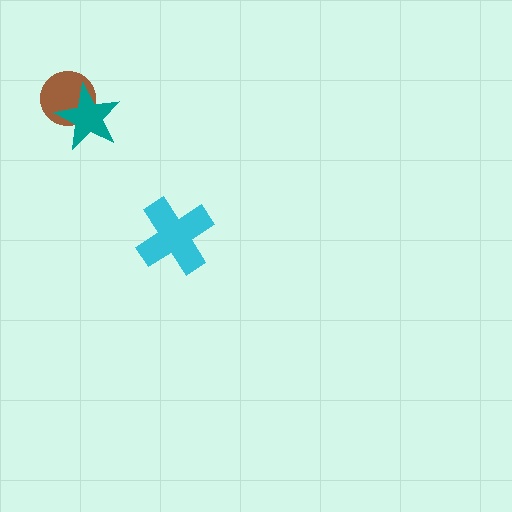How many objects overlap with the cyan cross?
0 objects overlap with the cyan cross.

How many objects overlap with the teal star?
1 object overlaps with the teal star.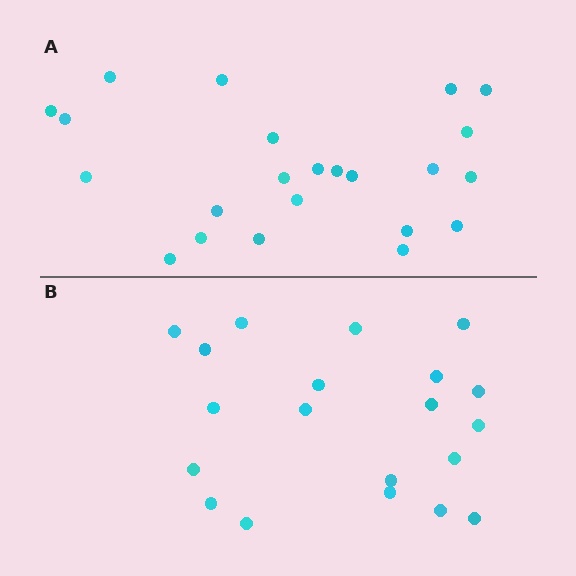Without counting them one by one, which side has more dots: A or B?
Region A (the top region) has more dots.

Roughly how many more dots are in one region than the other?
Region A has just a few more — roughly 2 or 3 more dots than region B.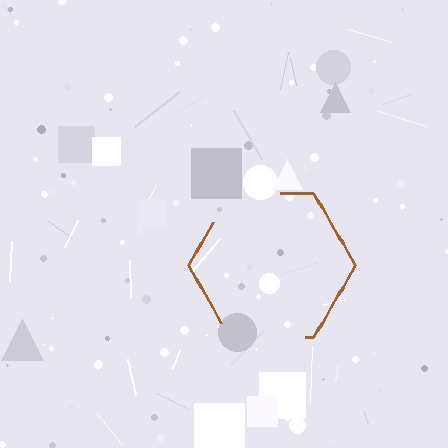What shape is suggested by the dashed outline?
The dashed outline suggests a hexagon.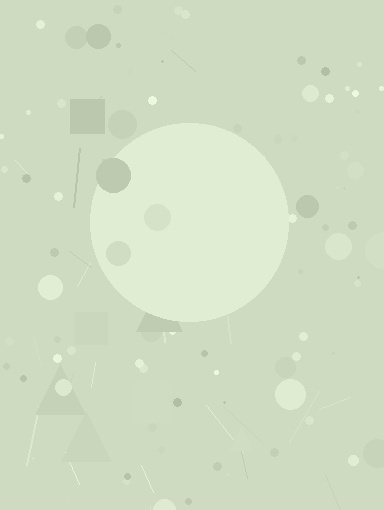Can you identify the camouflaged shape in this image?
The camouflaged shape is a circle.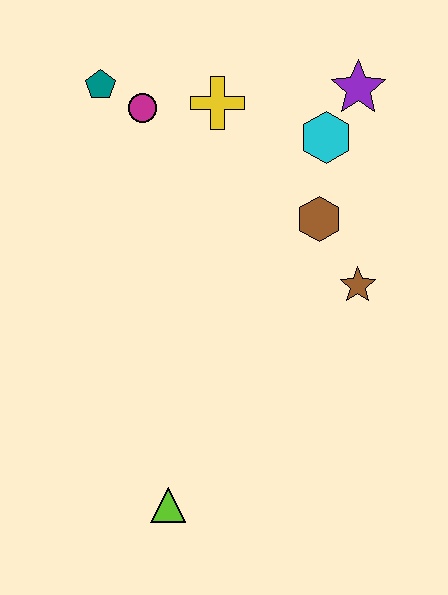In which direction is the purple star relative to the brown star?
The purple star is above the brown star.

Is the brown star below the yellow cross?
Yes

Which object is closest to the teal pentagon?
The magenta circle is closest to the teal pentagon.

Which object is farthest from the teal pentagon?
The lime triangle is farthest from the teal pentagon.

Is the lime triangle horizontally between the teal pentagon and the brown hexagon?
Yes